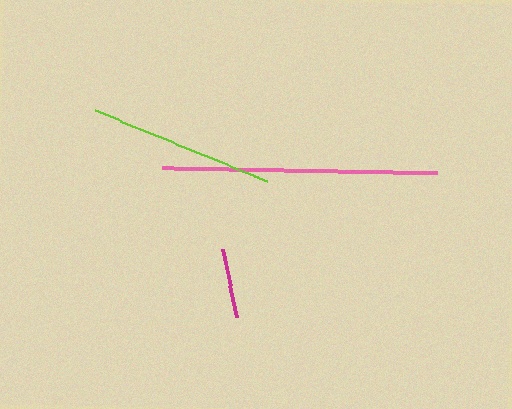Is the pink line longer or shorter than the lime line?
The pink line is longer than the lime line.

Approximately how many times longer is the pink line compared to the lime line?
The pink line is approximately 1.5 times the length of the lime line.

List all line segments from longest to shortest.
From longest to shortest: pink, lime, magenta.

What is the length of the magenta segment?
The magenta segment is approximately 69 pixels long.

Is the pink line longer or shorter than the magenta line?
The pink line is longer than the magenta line.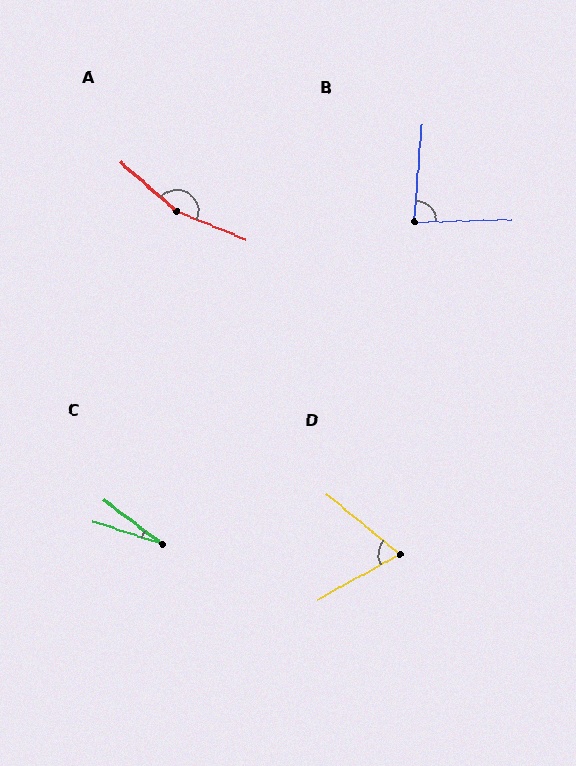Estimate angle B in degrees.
Approximately 84 degrees.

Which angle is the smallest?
C, at approximately 19 degrees.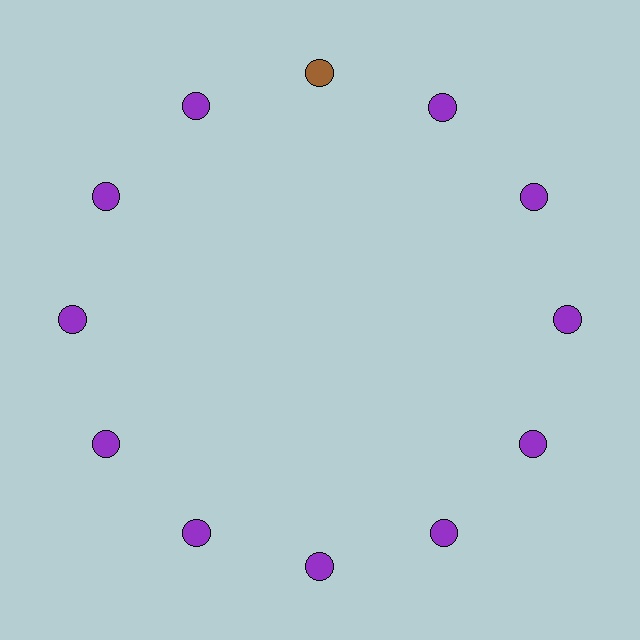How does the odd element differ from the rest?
It has a different color: brown instead of purple.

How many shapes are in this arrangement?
There are 12 shapes arranged in a ring pattern.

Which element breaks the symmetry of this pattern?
The brown circle at roughly the 12 o'clock position breaks the symmetry. All other shapes are purple circles.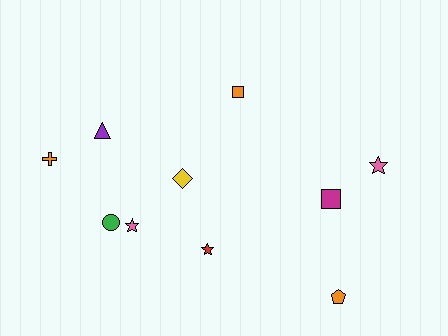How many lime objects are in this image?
There are no lime objects.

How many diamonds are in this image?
There is 1 diamond.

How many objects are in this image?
There are 10 objects.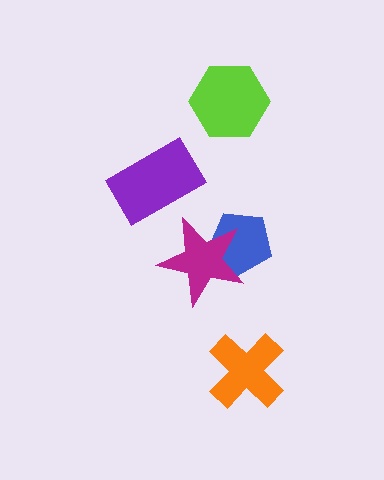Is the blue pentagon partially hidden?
Yes, it is partially covered by another shape.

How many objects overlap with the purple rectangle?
0 objects overlap with the purple rectangle.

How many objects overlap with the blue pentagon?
1 object overlaps with the blue pentagon.